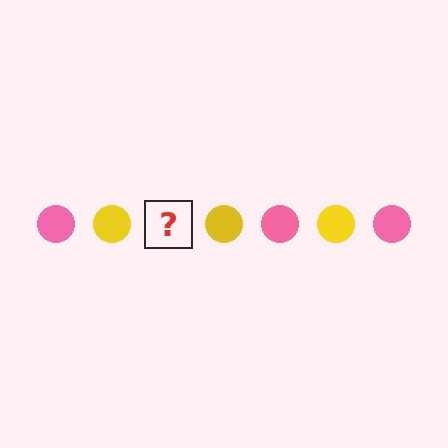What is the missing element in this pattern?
The missing element is a pink circle.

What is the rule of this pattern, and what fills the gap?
The rule is that the pattern cycles through pink, yellow circles. The gap should be filled with a pink circle.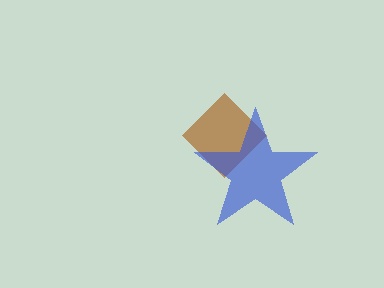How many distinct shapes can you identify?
There are 2 distinct shapes: a brown diamond, a blue star.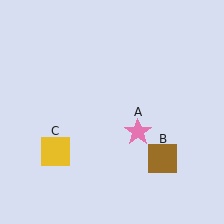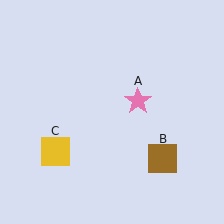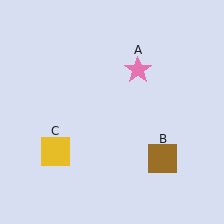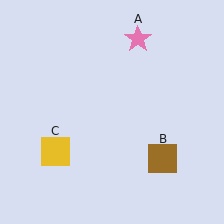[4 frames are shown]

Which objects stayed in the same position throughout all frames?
Brown square (object B) and yellow square (object C) remained stationary.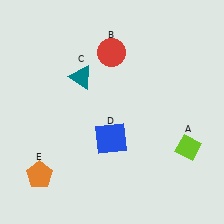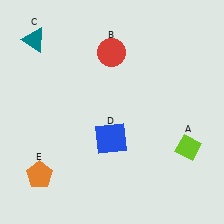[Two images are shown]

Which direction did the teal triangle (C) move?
The teal triangle (C) moved left.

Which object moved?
The teal triangle (C) moved left.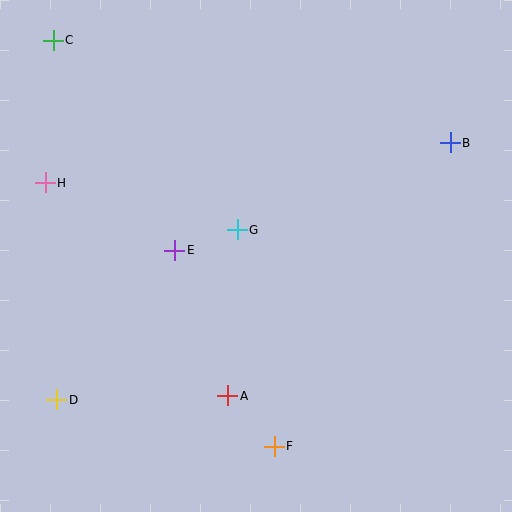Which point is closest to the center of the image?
Point G at (237, 230) is closest to the center.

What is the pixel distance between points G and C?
The distance between G and C is 264 pixels.